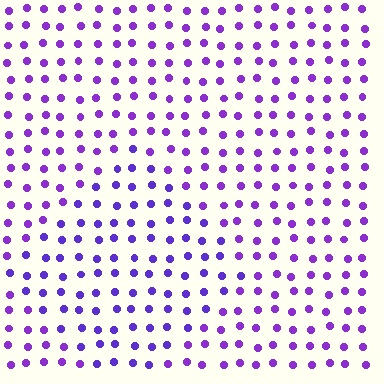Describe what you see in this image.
The image is filled with small purple elements in a uniform arrangement. A diamond-shaped region is visible where the elements are tinted to a slightly different hue, forming a subtle color boundary.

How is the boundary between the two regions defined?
The boundary is defined purely by a slight shift in hue (about 18 degrees). Spacing, size, and orientation are identical on both sides.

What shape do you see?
I see a diamond.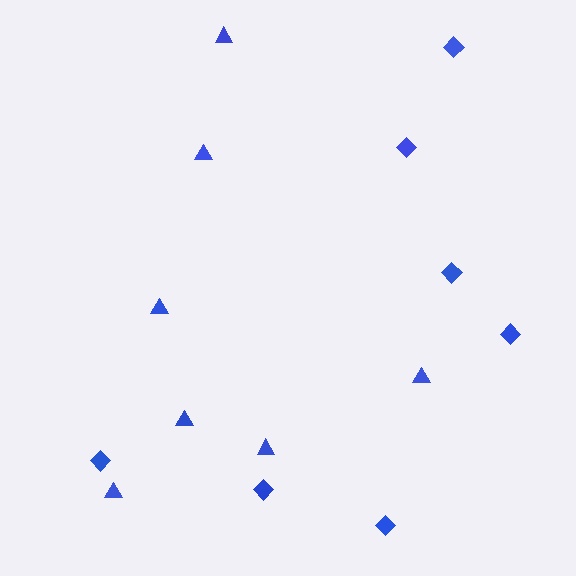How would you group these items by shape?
There are 2 groups: one group of triangles (7) and one group of diamonds (7).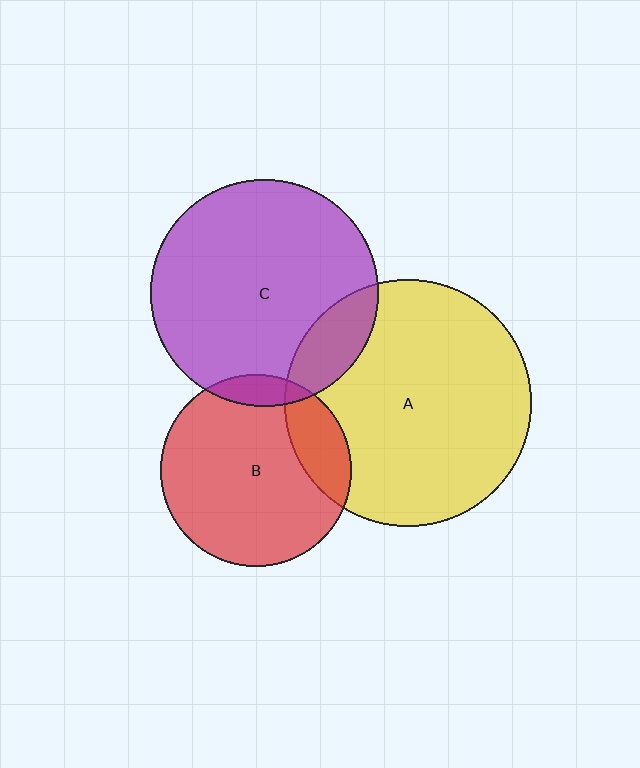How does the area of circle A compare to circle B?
Approximately 1.7 times.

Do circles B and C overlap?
Yes.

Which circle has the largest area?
Circle A (yellow).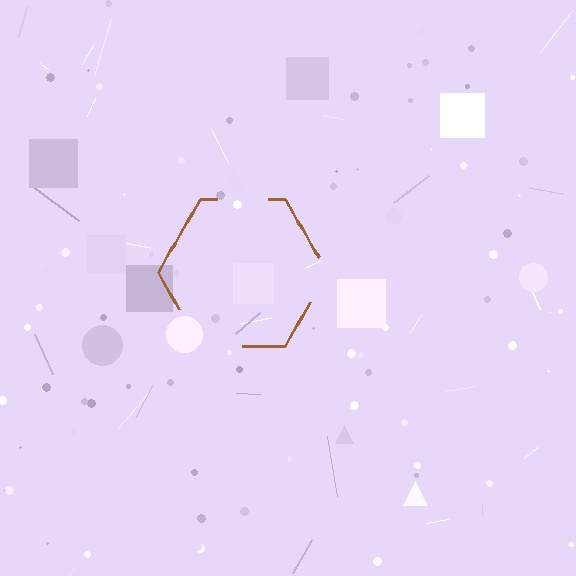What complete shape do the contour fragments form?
The contour fragments form a hexagon.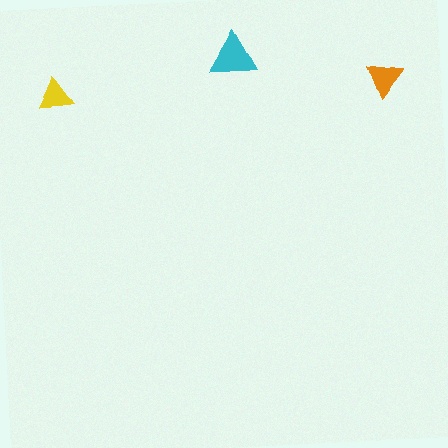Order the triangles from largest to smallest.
the cyan one, the orange one, the yellow one.